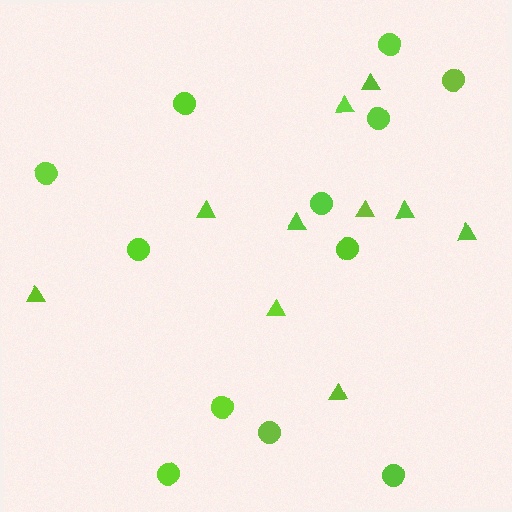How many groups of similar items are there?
There are 2 groups: one group of circles (12) and one group of triangles (10).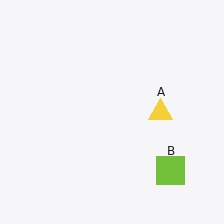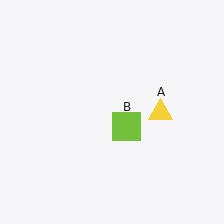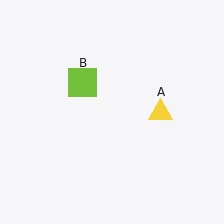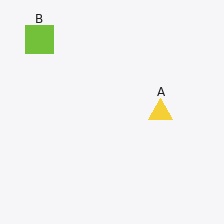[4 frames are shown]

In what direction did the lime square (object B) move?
The lime square (object B) moved up and to the left.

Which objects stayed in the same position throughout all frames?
Yellow triangle (object A) remained stationary.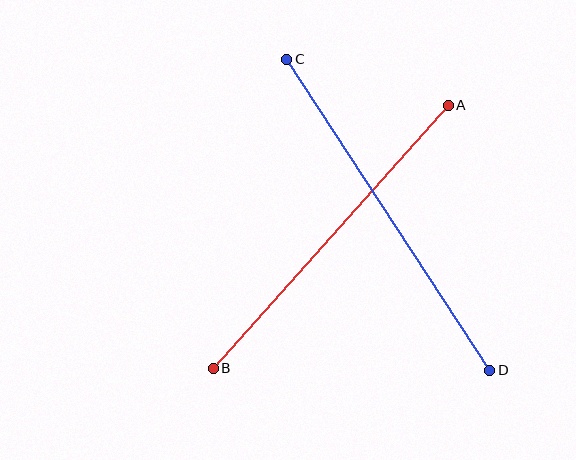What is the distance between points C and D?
The distance is approximately 372 pixels.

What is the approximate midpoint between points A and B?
The midpoint is at approximately (331, 237) pixels.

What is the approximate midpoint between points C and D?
The midpoint is at approximately (388, 215) pixels.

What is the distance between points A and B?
The distance is approximately 353 pixels.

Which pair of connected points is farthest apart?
Points C and D are farthest apart.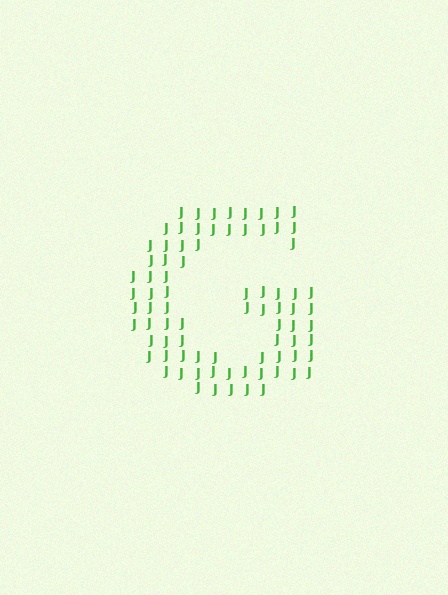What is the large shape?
The large shape is the letter G.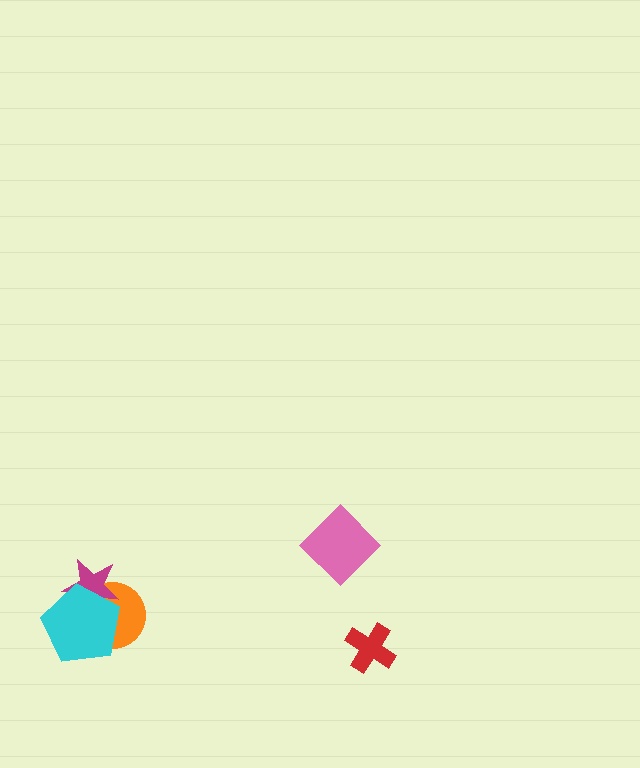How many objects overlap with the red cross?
0 objects overlap with the red cross.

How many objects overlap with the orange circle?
2 objects overlap with the orange circle.